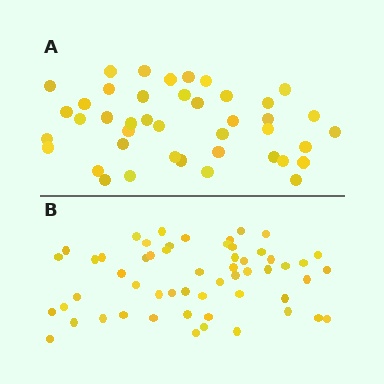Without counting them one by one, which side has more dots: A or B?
Region B (the bottom region) has more dots.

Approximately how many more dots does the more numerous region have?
Region B has approximately 15 more dots than region A.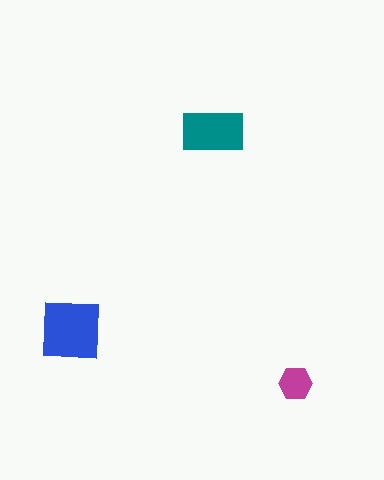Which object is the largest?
The blue square.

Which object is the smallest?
The magenta hexagon.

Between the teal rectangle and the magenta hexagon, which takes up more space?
The teal rectangle.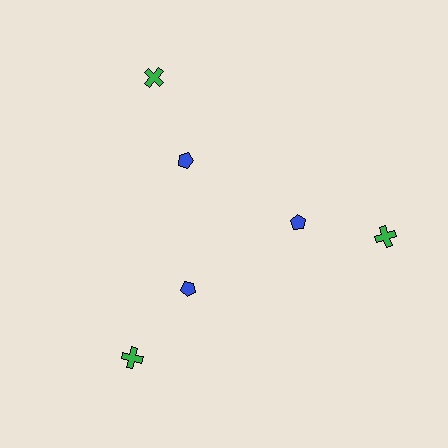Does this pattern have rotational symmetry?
Yes, this pattern has 3-fold rotational symmetry. It looks the same after rotating 120 degrees around the center.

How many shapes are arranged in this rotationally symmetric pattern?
There are 6 shapes, arranged in 3 groups of 2.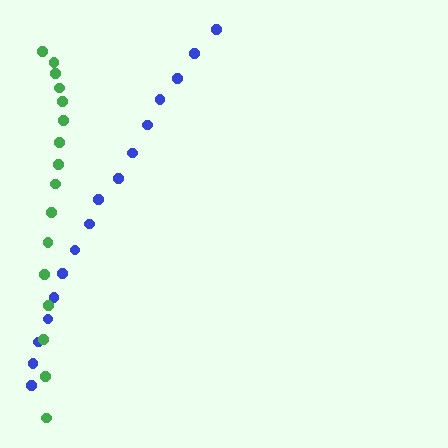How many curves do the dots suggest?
There are 2 distinct paths.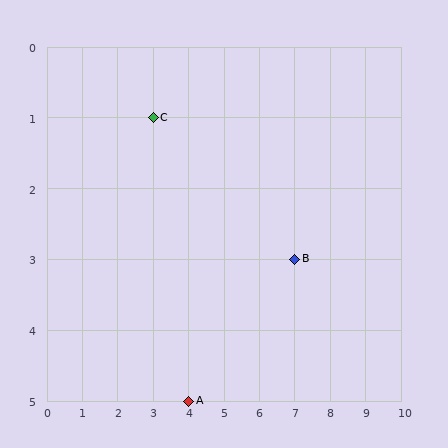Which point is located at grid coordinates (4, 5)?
Point A is at (4, 5).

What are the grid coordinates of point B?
Point B is at grid coordinates (7, 3).